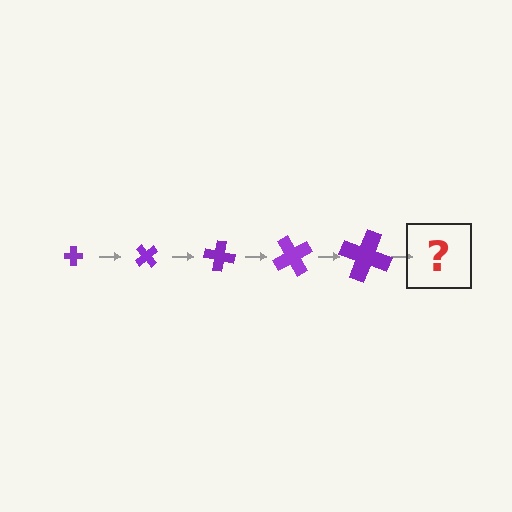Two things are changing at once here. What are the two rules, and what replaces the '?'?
The two rules are that the cross grows larger each step and it rotates 50 degrees each step. The '?' should be a cross, larger than the previous one and rotated 250 degrees from the start.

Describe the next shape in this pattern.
It should be a cross, larger than the previous one and rotated 250 degrees from the start.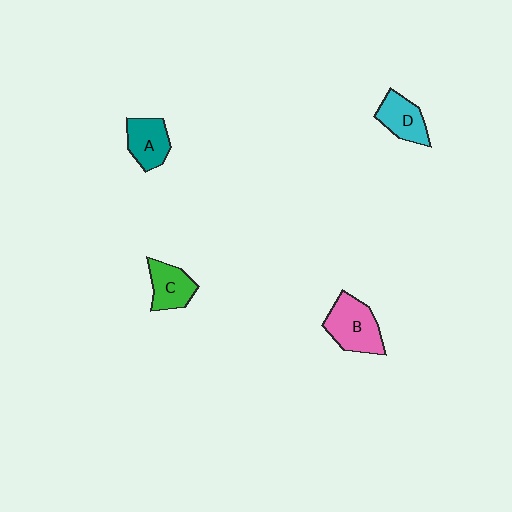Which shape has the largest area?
Shape B (pink).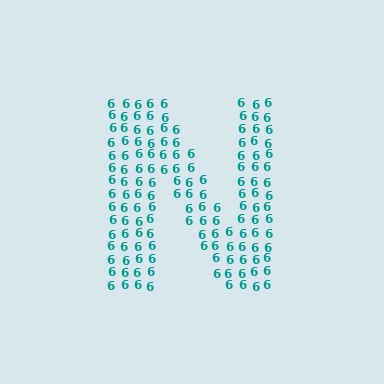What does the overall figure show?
The overall figure shows the letter N.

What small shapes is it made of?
It is made of small digit 6's.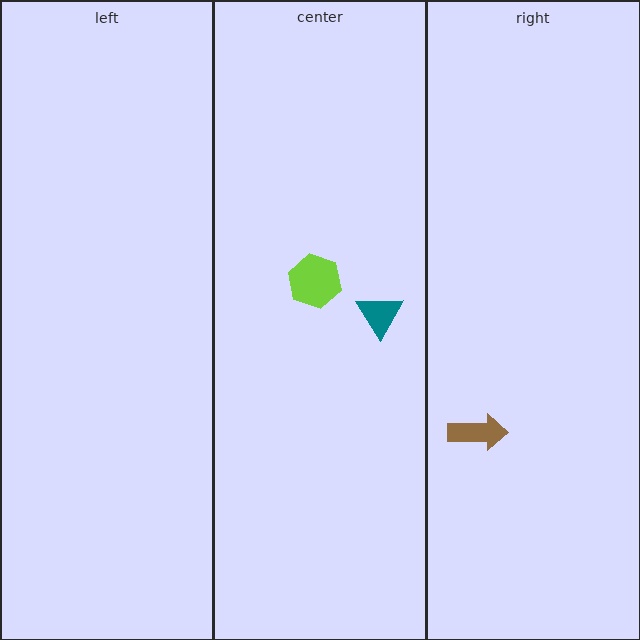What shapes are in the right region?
The brown arrow.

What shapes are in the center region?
The teal triangle, the lime hexagon.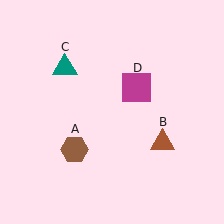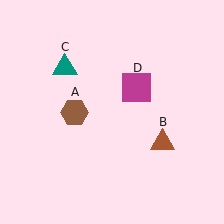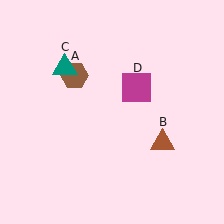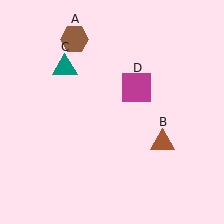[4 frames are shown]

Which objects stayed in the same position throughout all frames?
Brown triangle (object B) and teal triangle (object C) and magenta square (object D) remained stationary.